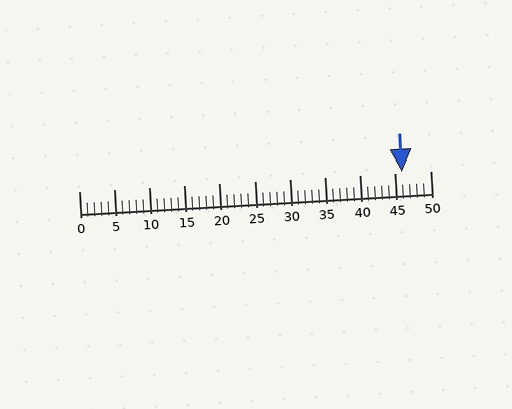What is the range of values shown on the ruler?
The ruler shows values from 0 to 50.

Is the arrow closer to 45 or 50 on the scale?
The arrow is closer to 45.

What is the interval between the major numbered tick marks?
The major tick marks are spaced 5 units apart.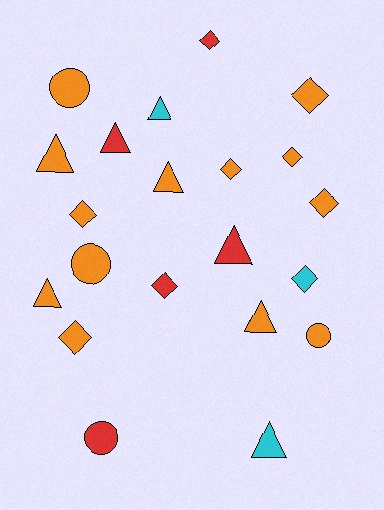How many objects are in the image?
There are 21 objects.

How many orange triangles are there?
There are 4 orange triangles.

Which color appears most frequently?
Orange, with 13 objects.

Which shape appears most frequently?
Diamond, with 9 objects.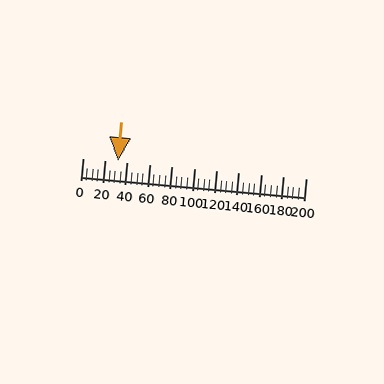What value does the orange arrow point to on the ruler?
The orange arrow points to approximately 32.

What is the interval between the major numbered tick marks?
The major tick marks are spaced 20 units apart.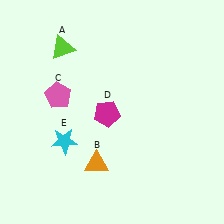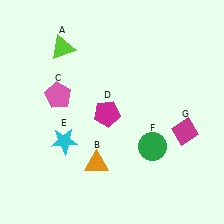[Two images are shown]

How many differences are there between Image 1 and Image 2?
There are 2 differences between the two images.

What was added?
A green circle (F), a magenta diamond (G) were added in Image 2.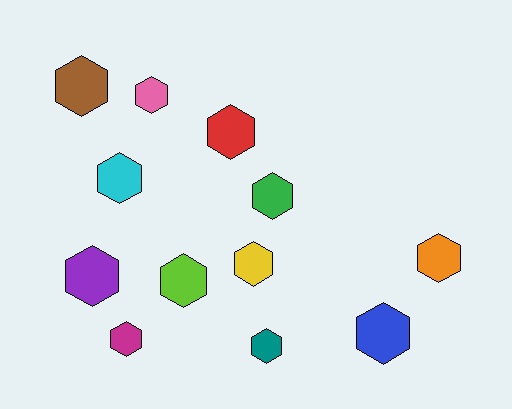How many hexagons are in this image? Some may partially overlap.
There are 12 hexagons.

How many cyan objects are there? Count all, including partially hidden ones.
There is 1 cyan object.